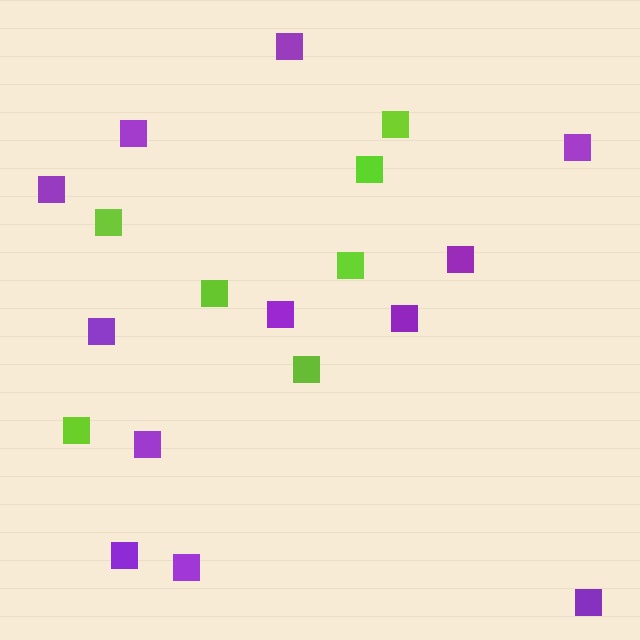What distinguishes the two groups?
There are 2 groups: one group of lime squares (7) and one group of purple squares (12).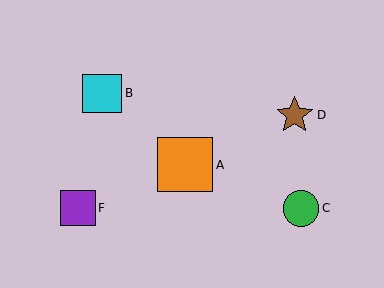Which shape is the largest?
The orange square (labeled A) is the largest.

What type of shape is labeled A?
Shape A is an orange square.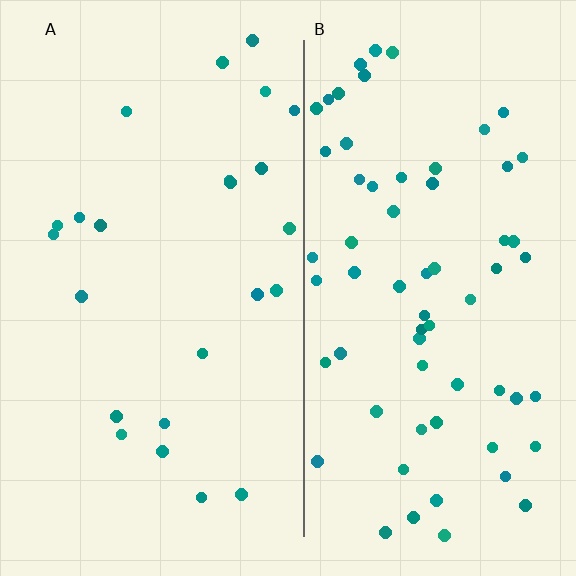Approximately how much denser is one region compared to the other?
Approximately 2.7× — region B over region A.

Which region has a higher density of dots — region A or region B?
B (the right).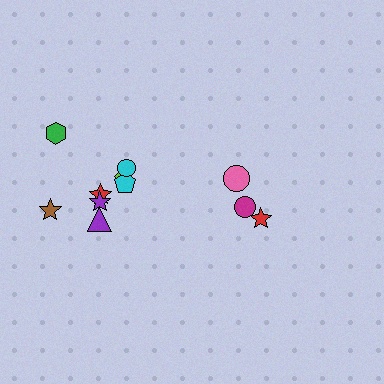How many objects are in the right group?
There are 3 objects.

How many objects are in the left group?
There are 8 objects.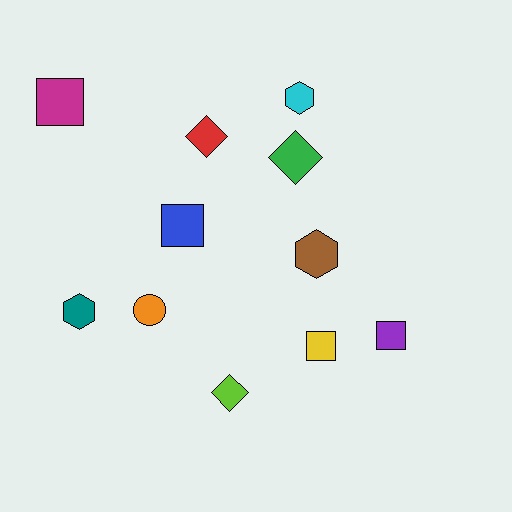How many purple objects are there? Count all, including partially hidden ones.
There is 1 purple object.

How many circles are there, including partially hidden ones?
There is 1 circle.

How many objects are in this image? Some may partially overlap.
There are 11 objects.